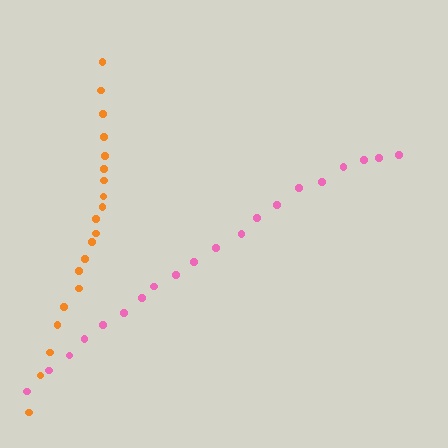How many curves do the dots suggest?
There are 2 distinct paths.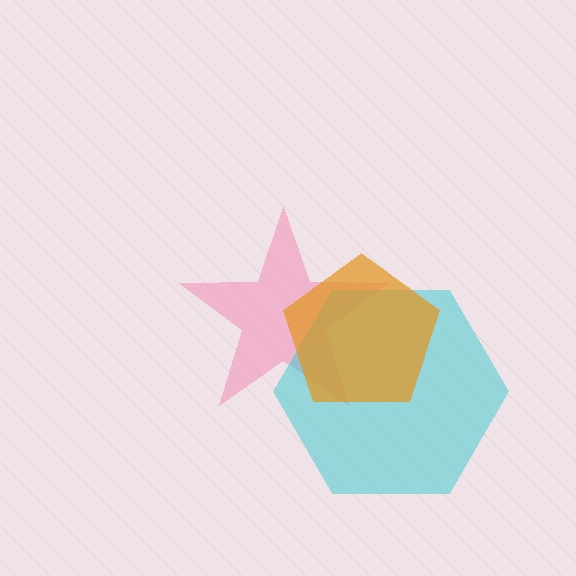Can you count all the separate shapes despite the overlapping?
Yes, there are 3 separate shapes.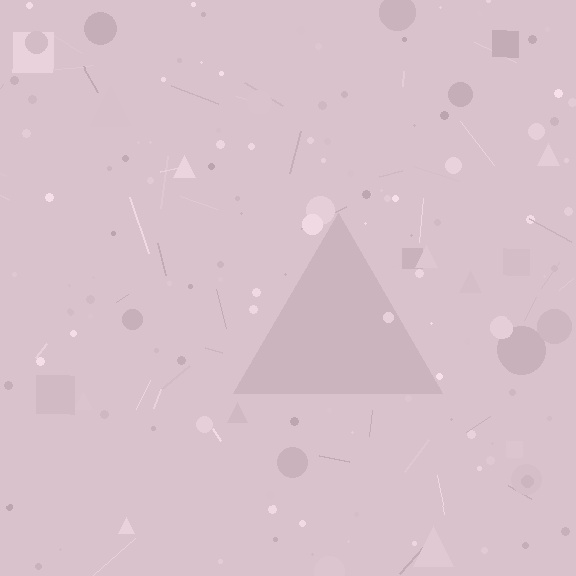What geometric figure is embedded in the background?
A triangle is embedded in the background.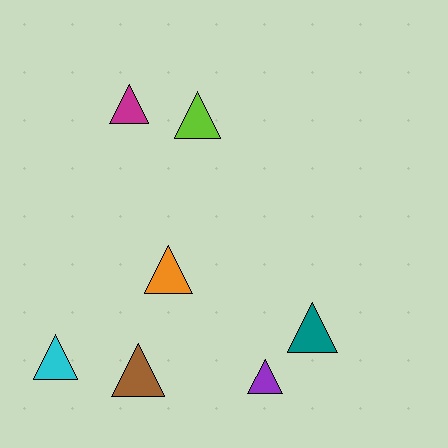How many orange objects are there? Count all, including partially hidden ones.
There is 1 orange object.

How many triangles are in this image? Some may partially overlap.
There are 7 triangles.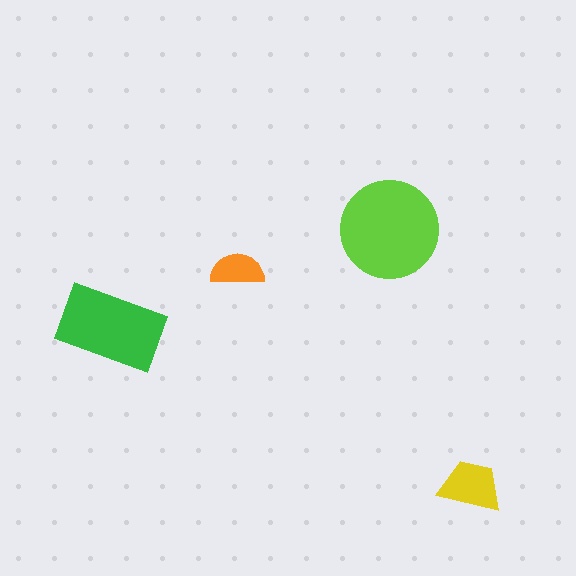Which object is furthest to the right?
The yellow trapezoid is rightmost.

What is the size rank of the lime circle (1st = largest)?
1st.